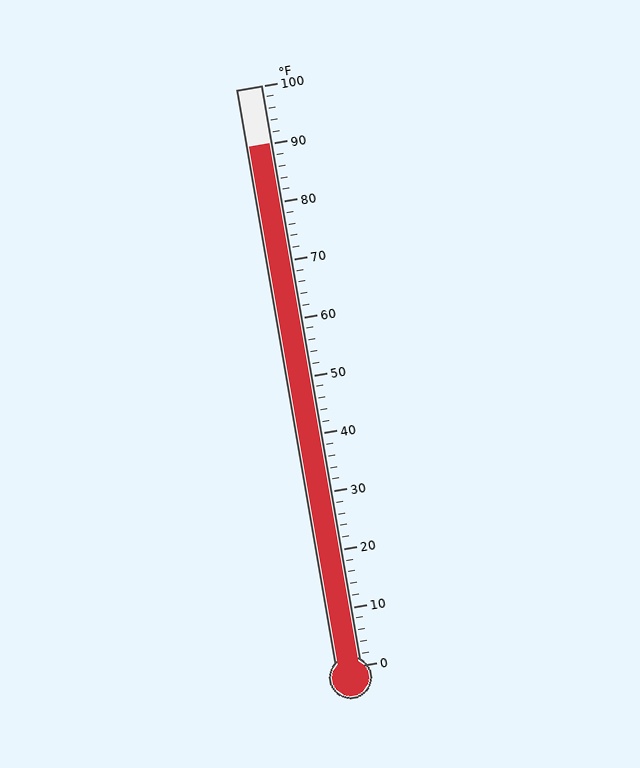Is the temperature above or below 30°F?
The temperature is above 30°F.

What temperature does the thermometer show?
The thermometer shows approximately 90°F.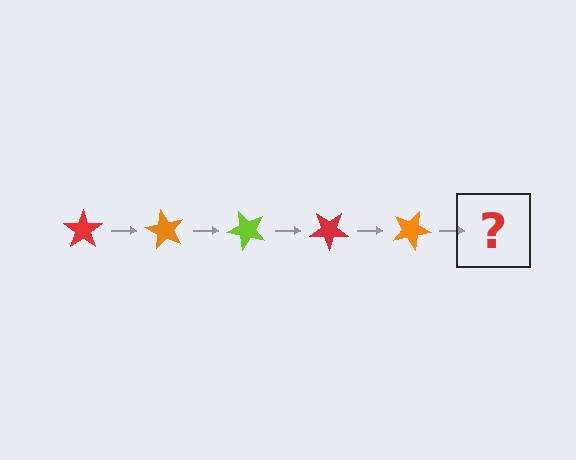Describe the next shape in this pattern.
It should be a lime star, rotated 300 degrees from the start.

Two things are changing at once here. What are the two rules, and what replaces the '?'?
The two rules are that it rotates 60 degrees each step and the color cycles through red, orange, and lime. The '?' should be a lime star, rotated 300 degrees from the start.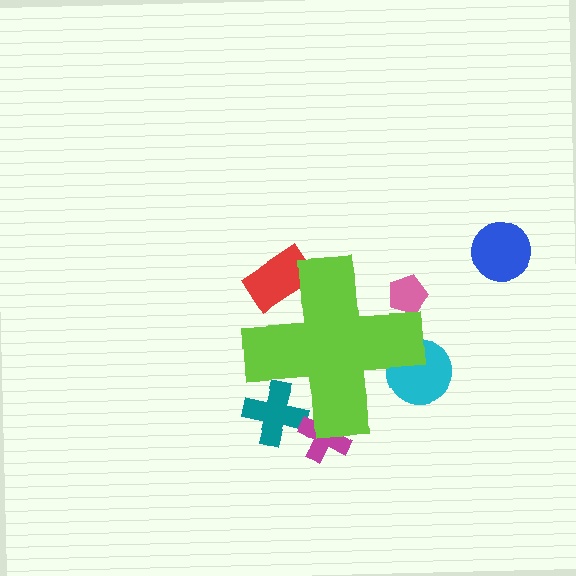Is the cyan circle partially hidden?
Yes, the cyan circle is partially hidden behind the lime cross.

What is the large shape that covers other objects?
A lime cross.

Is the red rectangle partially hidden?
Yes, the red rectangle is partially hidden behind the lime cross.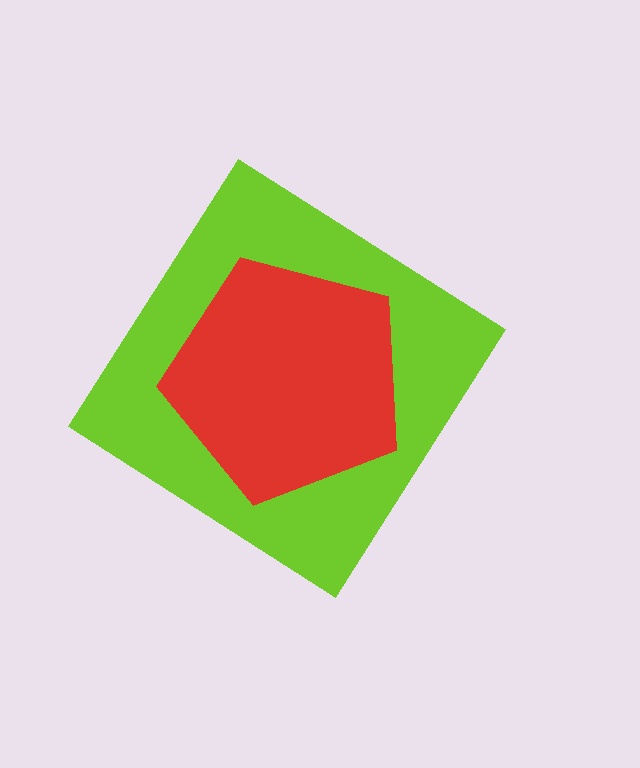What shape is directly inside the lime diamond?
The red pentagon.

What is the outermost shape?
The lime diamond.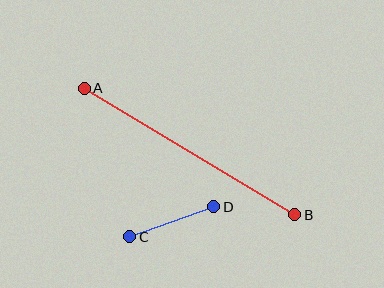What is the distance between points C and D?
The distance is approximately 89 pixels.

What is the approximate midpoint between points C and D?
The midpoint is at approximately (172, 222) pixels.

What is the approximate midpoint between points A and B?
The midpoint is at approximately (189, 151) pixels.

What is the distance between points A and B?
The distance is approximately 245 pixels.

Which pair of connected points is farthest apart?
Points A and B are farthest apart.